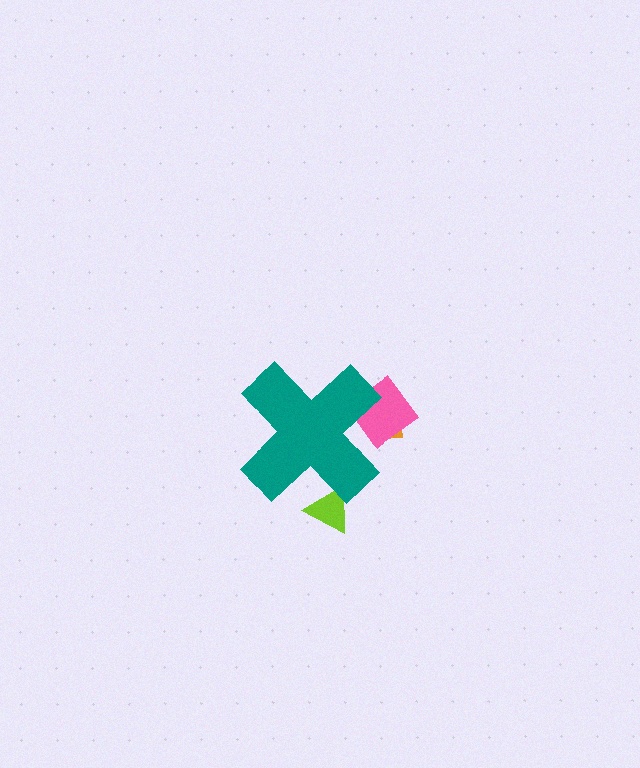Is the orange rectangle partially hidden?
Yes, the orange rectangle is partially hidden behind the teal cross.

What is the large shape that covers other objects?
A teal cross.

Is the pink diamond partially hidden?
Yes, the pink diamond is partially hidden behind the teal cross.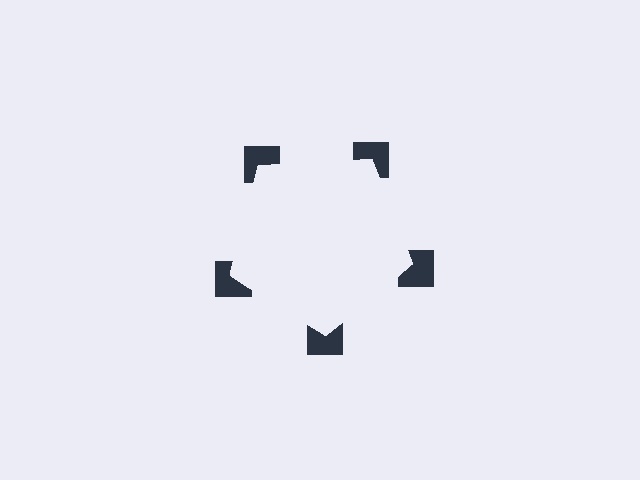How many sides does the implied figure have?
5 sides.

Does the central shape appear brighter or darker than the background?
It typically appears slightly brighter than the background, even though no actual brightness change is drawn.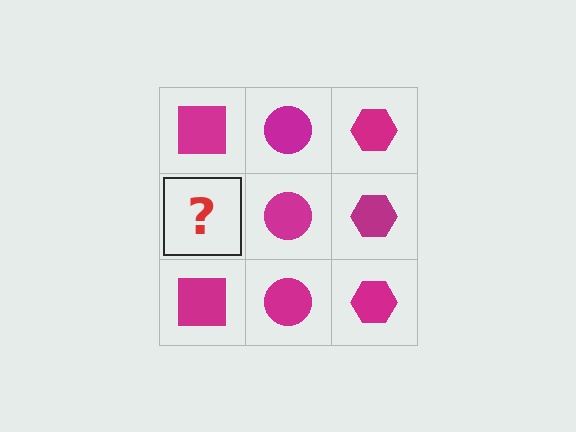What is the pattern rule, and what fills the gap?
The rule is that each column has a consistent shape. The gap should be filled with a magenta square.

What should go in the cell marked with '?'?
The missing cell should contain a magenta square.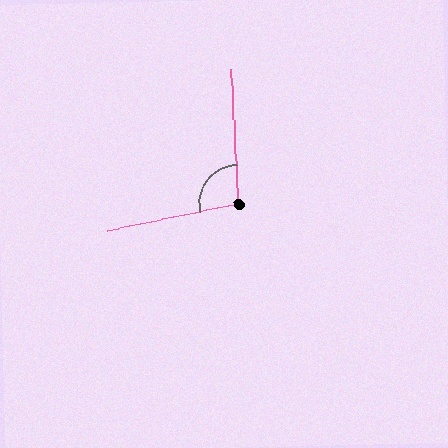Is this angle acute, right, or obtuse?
It is obtuse.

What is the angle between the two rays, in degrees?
Approximately 98 degrees.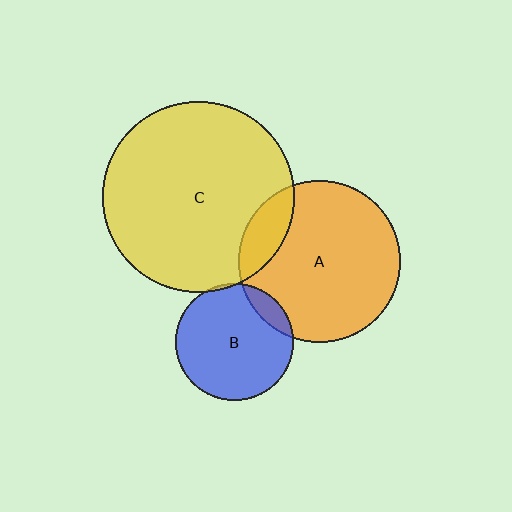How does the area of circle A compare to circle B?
Approximately 1.9 times.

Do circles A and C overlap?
Yes.